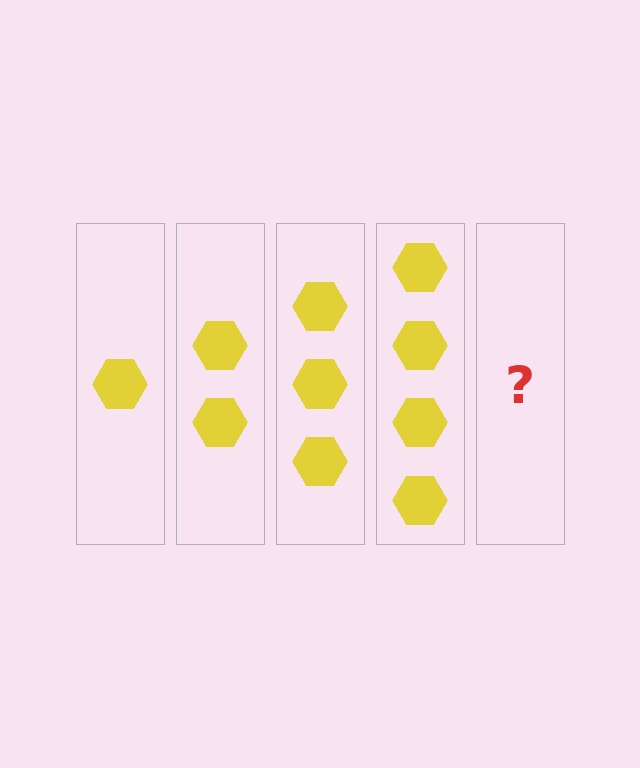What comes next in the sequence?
The next element should be 5 hexagons.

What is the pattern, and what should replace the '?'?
The pattern is that each step adds one more hexagon. The '?' should be 5 hexagons.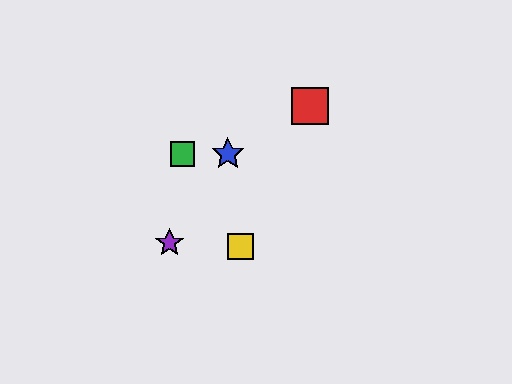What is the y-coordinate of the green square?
The green square is at y≈154.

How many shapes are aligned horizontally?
2 shapes (the blue star, the green square) are aligned horizontally.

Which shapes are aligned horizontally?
The blue star, the green square are aligned horizontally.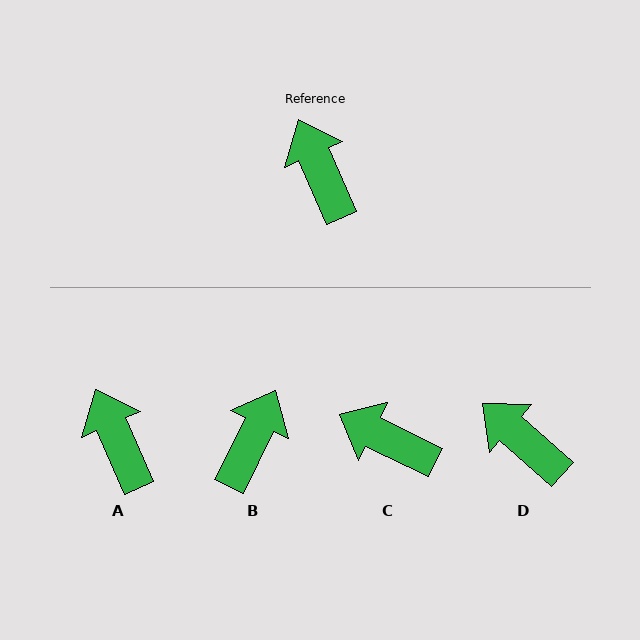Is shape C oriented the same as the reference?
No, it is off by about 40 degrees.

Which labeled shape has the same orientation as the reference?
A.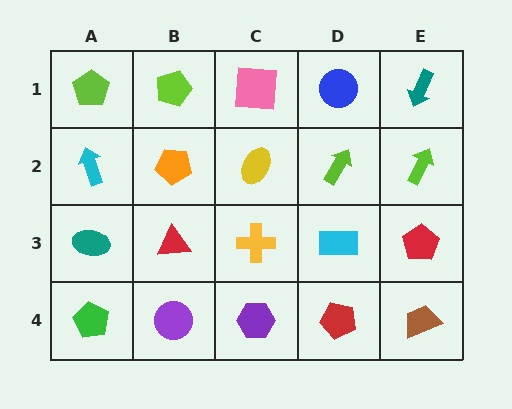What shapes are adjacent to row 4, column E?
A red pentagon (row 3, column E), a red pentagon (row 4, column D).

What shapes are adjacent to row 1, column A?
A cyan arrow (row 2, column A), a lime pentagon (row 1, column B).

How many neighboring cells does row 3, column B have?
4.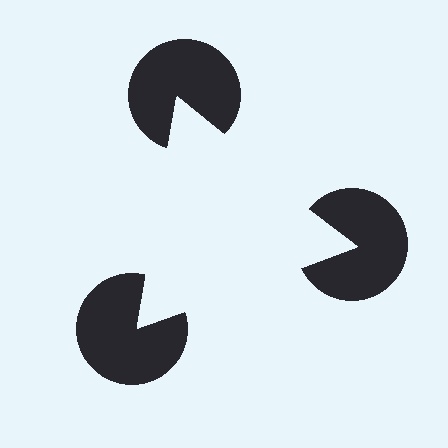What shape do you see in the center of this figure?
An illusory triangle — its edges are inferred from the aligned wedge cuts in the pac-man discs, not physically drawn.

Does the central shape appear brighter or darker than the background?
It typically appears slightly brighter than the background, even though no actual brightness change is drawn.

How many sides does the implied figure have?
3 sides.